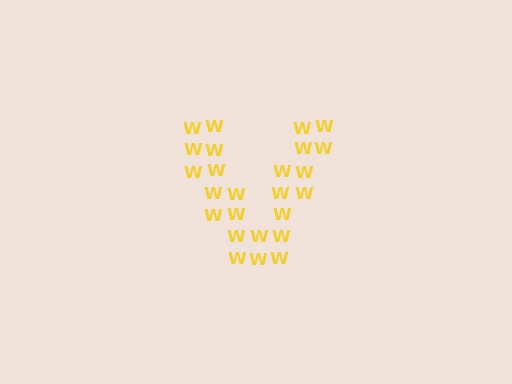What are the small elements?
The small elements are letter W's.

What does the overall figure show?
The overall figure shows the letter V.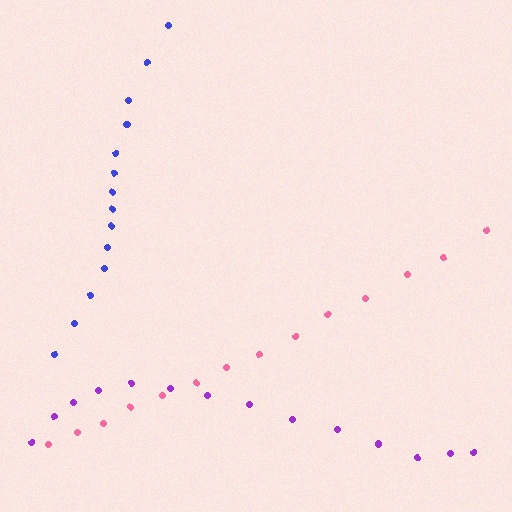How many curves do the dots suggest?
There are 3 distinct paths.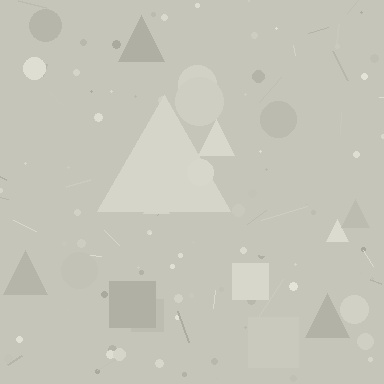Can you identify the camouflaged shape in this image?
The camouflaged shape is a triangle.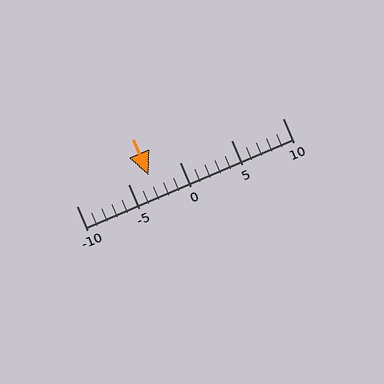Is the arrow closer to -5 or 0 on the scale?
The arrow is closer to -5.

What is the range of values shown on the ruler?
The ruler shows values from -10 to 10.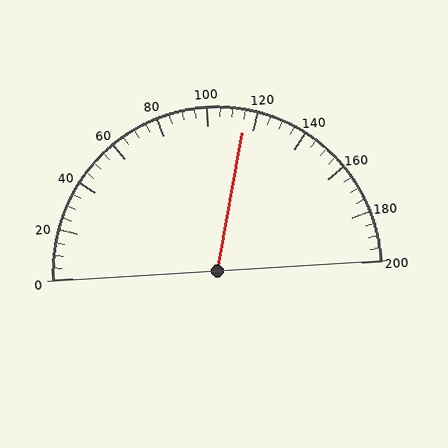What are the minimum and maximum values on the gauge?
The gauge ranges from 0 to 200.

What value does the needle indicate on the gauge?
The needle indicates approximately 115.